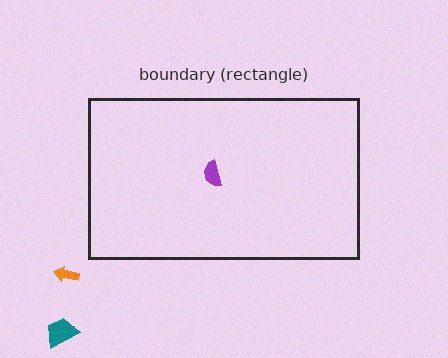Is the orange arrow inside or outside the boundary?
Outside.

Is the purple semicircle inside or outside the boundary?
Inside.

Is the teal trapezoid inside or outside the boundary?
Outside.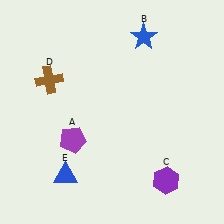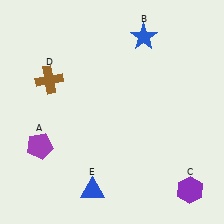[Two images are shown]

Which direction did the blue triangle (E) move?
The blue triangle (E) moved right.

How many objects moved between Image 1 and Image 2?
3 objects moved between the two images.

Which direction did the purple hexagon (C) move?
The purple hexagon (C) moved right.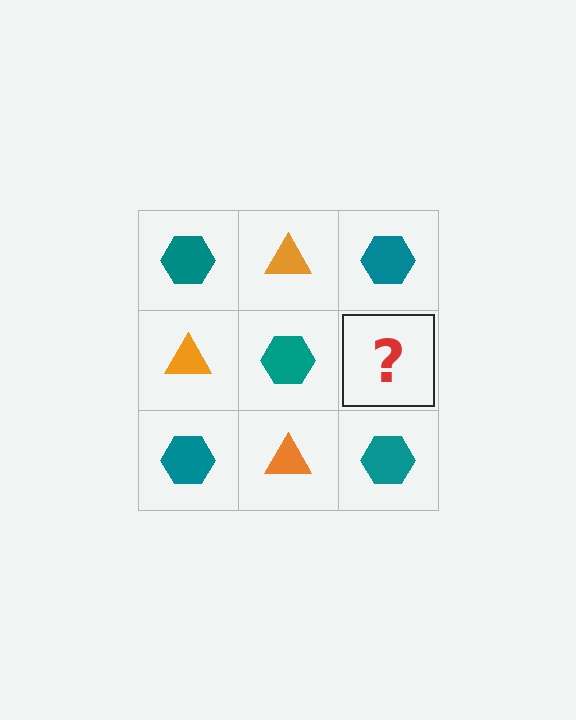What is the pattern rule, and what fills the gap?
The rule is that it alternates teal hexagon and orange triangle in a checkerboard pattern. The gap should be filled with an orange triangle.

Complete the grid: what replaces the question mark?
The question mark should be replaced with an orange triangle.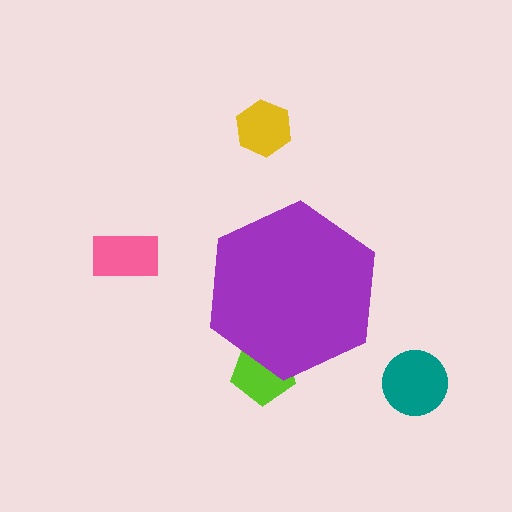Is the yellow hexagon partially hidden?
No, the yellow hexagon is fully visible.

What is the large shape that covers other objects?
A purple hexagon.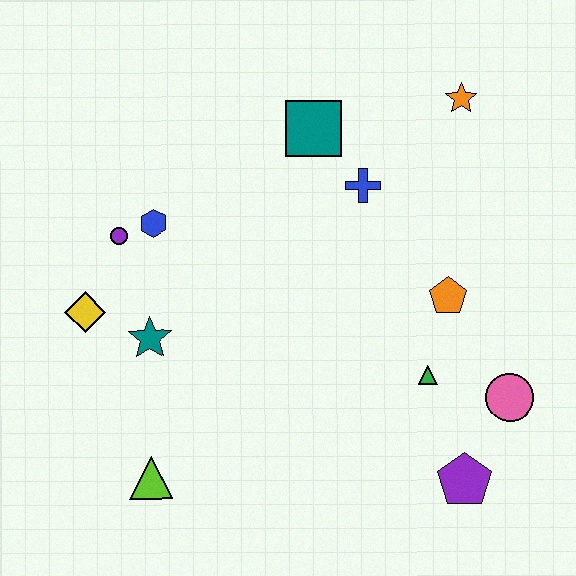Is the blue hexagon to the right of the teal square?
No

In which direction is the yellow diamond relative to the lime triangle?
The yellow diamond is above the lime triangle.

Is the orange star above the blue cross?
Yes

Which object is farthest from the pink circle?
The yellow diamond is farthest from the pink circle.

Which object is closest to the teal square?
The blue cross is closest to the teal square.